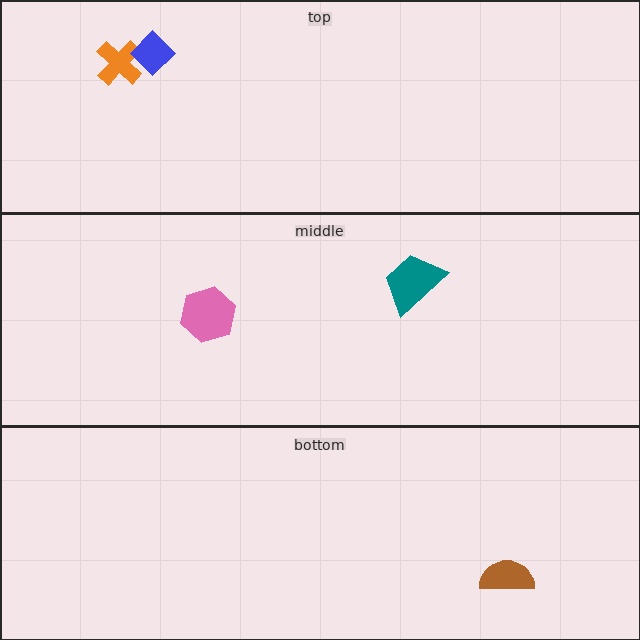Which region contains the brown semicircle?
The bottom region.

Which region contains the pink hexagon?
The middle region.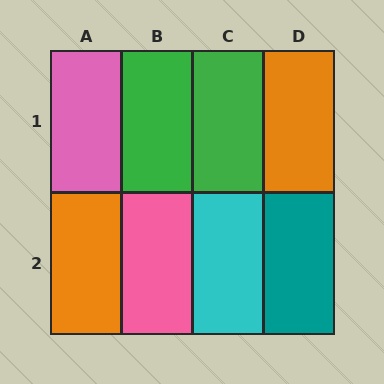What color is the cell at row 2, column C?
Cyan.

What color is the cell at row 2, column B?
Pink.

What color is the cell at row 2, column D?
Teal.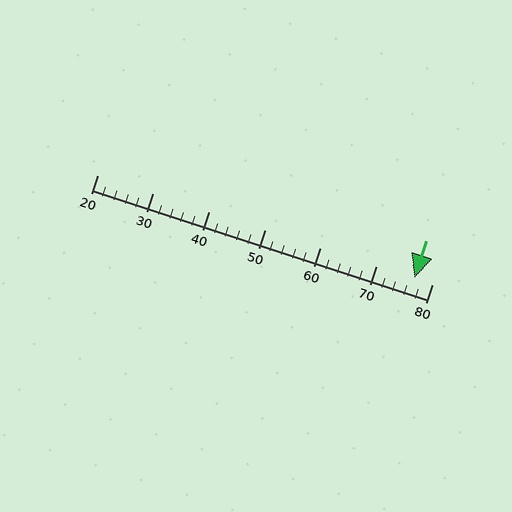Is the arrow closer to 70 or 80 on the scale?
The arrow is closer to 80.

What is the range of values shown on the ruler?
The ruler shows values from 20 to 80.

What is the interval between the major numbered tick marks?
The major tick marks are spaced 10 units apart.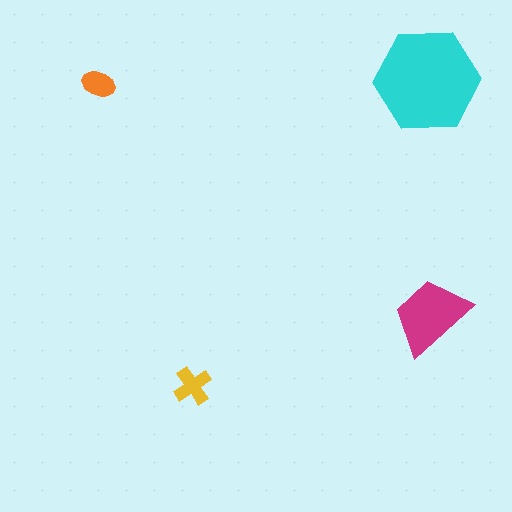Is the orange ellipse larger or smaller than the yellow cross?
Smaller.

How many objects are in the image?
There are 4 objects in the image.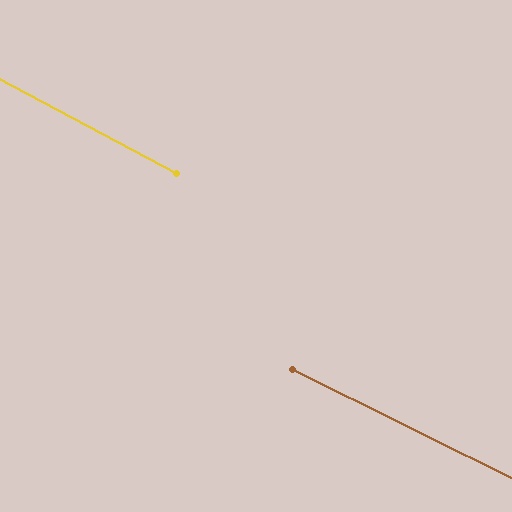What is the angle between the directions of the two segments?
Approximately 2 degrees.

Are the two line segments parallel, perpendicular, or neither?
Parallel — their directions differ by only 1.7°.